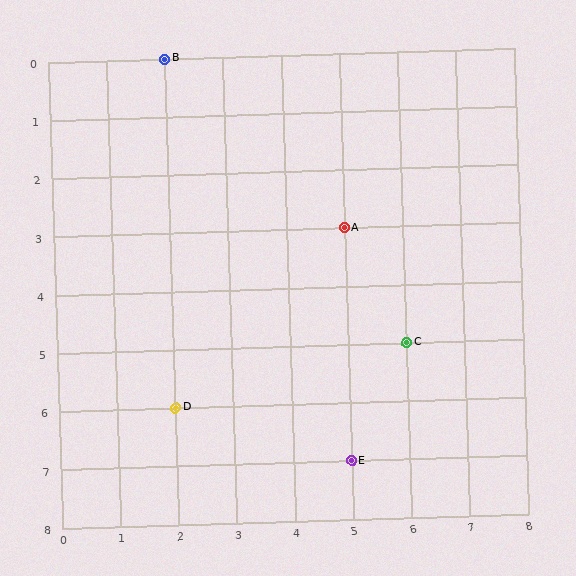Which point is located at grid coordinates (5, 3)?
Point A is at (5, 3).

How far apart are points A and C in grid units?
Points A and C are 1 column and 2 rows apart (about 2.2 grid units diagonally).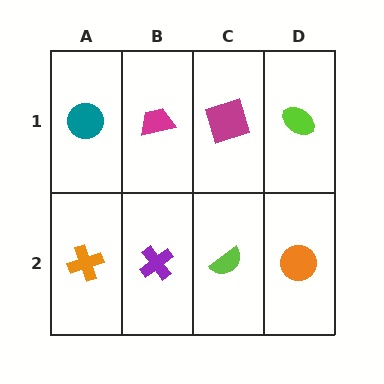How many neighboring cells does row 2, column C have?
3.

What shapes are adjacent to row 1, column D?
An orange circle (row 2, column D), a magenta square (row 1, column C).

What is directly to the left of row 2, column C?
A purple cross.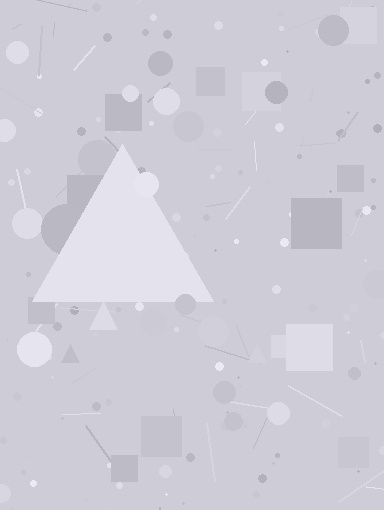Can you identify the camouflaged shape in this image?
The camouflaged shape is a triangle.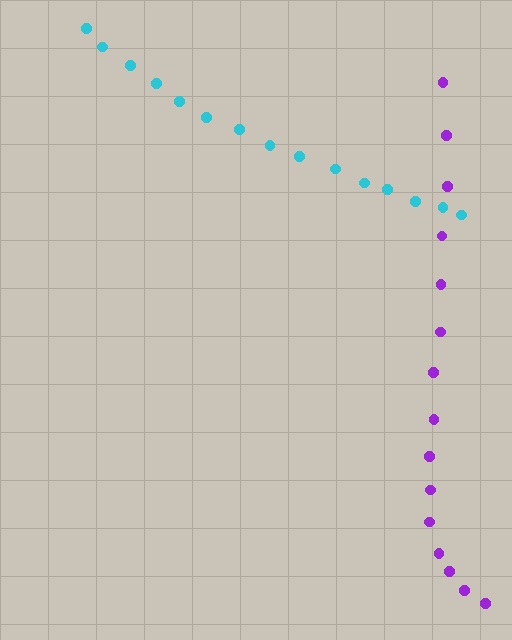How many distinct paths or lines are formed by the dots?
There are 2 distinct paths.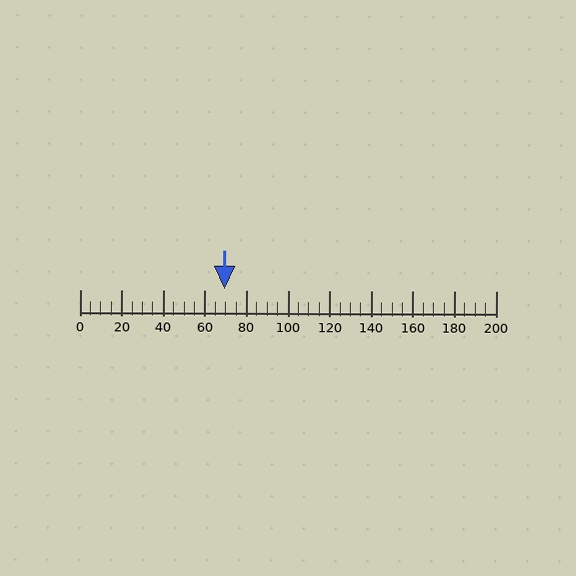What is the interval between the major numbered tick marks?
The major tick marks are spaced 20 units apart.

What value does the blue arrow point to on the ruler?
The blue arrow points to approximately 70.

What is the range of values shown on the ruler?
The ruler shows values from 0 to 200.